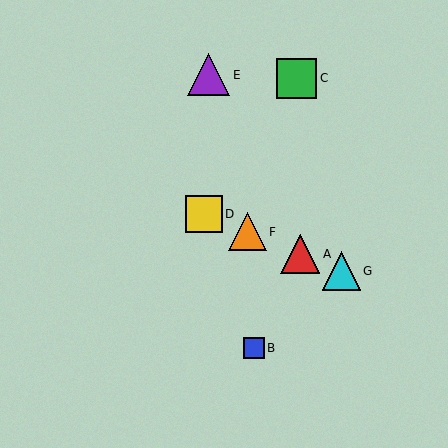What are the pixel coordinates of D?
Object D is at (204, 214).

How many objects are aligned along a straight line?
4 objects (A, D, F, G) are aligned along a straight line.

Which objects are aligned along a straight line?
Objects A, D, F, G are aligned along a straight line.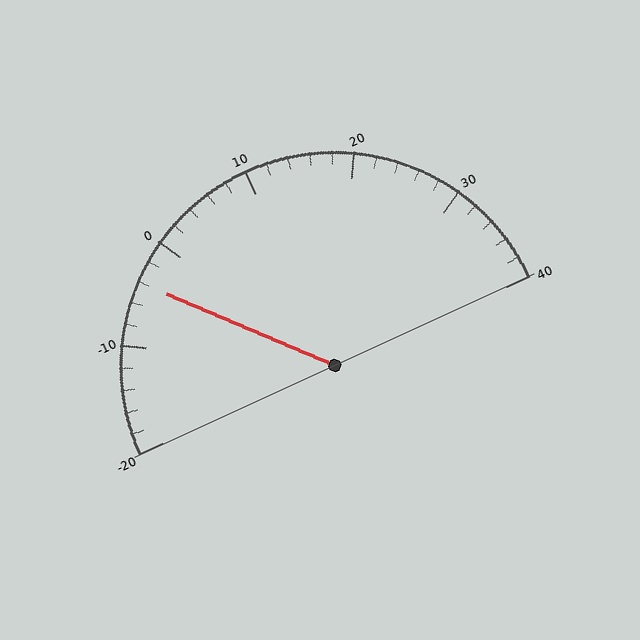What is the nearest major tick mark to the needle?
The nearest major tick mark is 0.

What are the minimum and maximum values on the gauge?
The gauge ranges from -20 to 40.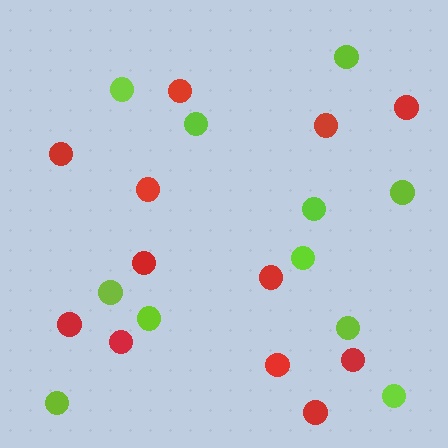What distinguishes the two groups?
There are 2 groups: one group of lime circles (11) and one group of red circles (12).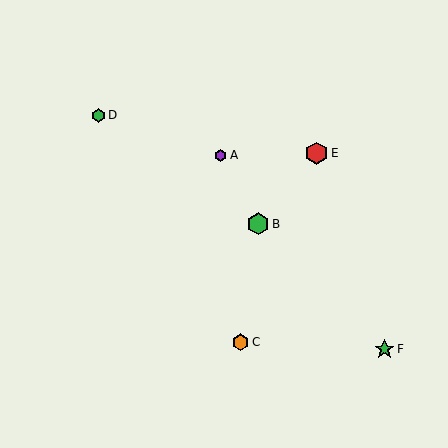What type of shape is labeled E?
Shape E is a red hexagon.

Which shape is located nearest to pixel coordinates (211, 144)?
The purple hexagon (labeled A) at (221, 155) is nearest to that location.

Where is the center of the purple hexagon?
The center of the purple hexagon is at (221, 155).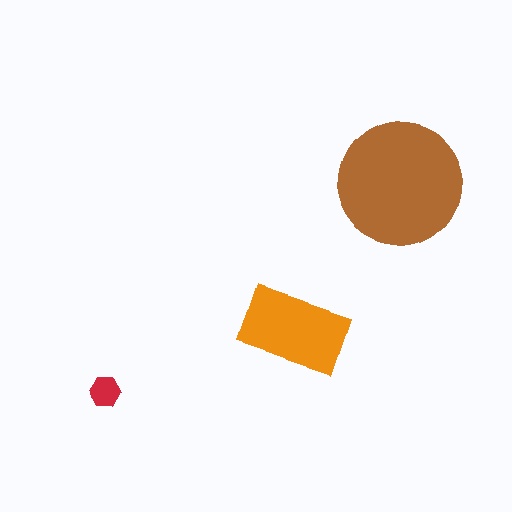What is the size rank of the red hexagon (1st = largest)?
3rd.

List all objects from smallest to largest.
The red hexagon, the orange rectangle, the brown circle.